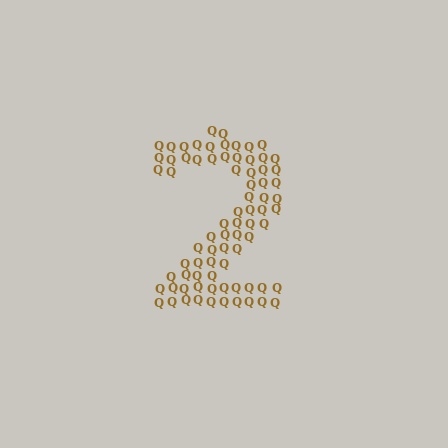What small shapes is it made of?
It is made of small letter Q's.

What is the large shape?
The large shape is the digit 2.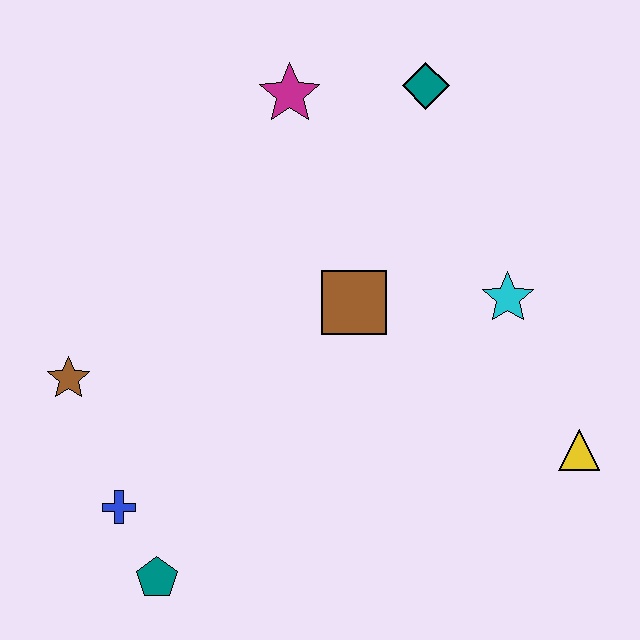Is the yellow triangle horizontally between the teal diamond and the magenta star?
No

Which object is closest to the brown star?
The blue cross is closest to the brown star.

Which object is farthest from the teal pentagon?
The teal diamond is farthest from the teal pentagon.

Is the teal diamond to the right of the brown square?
Yes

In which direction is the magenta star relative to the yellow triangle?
The magenta star is above the yellow triangle.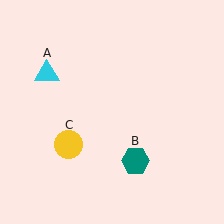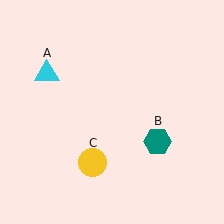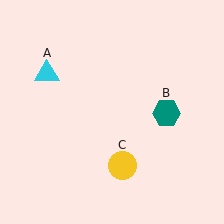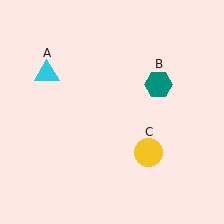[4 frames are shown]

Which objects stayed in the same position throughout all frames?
Cyan triangle (object A) remained stationary.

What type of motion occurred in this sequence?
The teal hexagon (object B), yellow circle (object C) rotated counterclockwise around the center of the scene.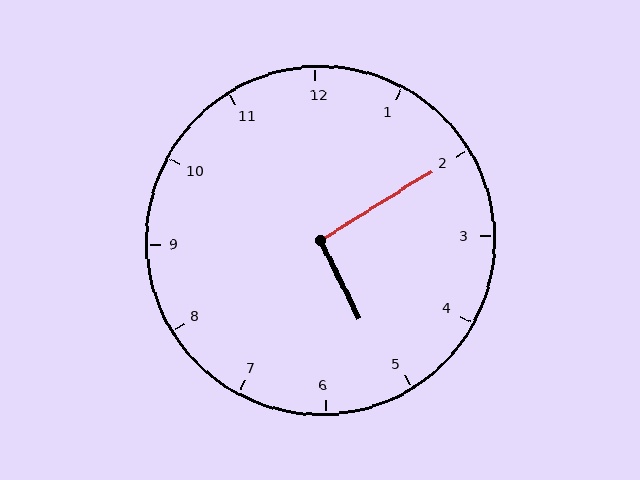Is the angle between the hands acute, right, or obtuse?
It is right.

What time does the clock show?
5:10.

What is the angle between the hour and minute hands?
Approximately 95 degrees.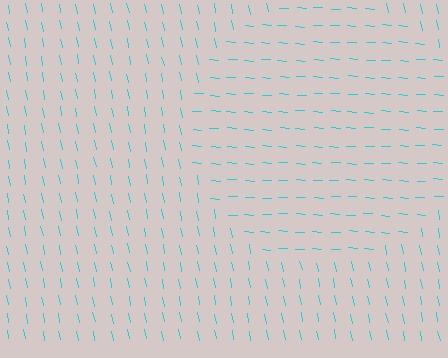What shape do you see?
I see a circle.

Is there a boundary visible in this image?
Yes, there is a texture boundary formed by a change in line orientation.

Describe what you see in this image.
The image is filled with small cyan line segments. A circle region in the image has lines oriented differently from the surrounding lines, creating a visible texture boundary.